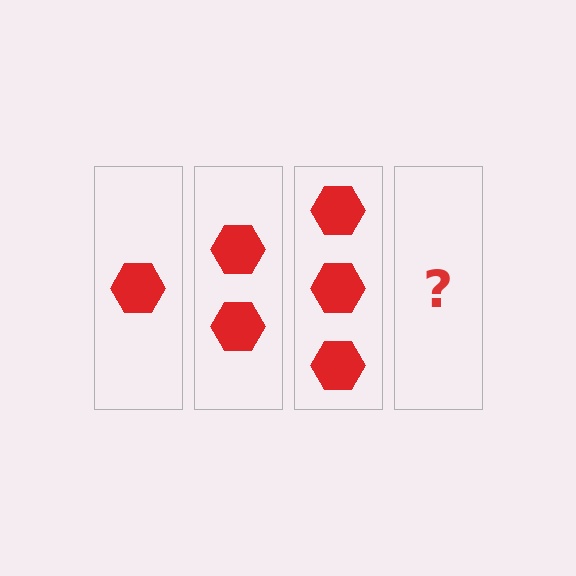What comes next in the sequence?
The next element should be 4 hexagons.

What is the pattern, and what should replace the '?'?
The pattern is that each step adds one more hexagon. The '?' should be 4 hexagons.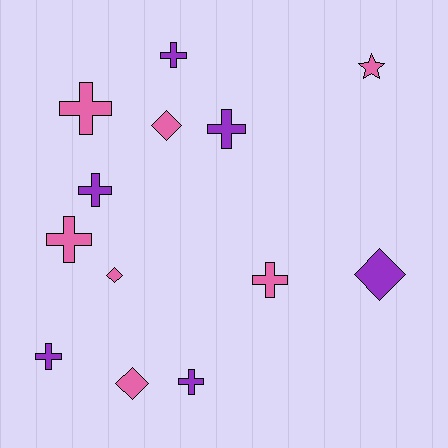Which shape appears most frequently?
Cross, with 8 objects.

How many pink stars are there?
There is 1 pink star.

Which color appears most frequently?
Pink, with 7 objects.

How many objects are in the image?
There are 13 objects.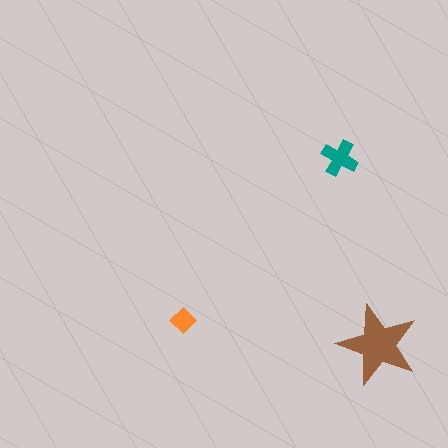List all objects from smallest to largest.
The orange diamond, the teal cross, the brown star.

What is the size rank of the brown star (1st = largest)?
1st.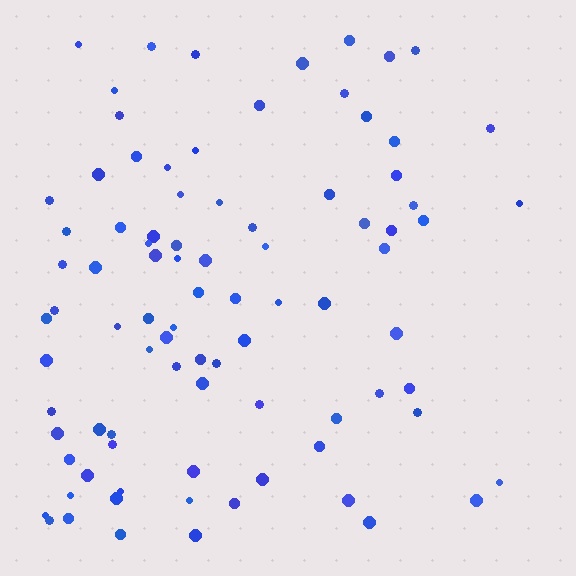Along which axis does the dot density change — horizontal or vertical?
Horizontal.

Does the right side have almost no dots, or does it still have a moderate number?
Still a moderate number, just noticeably fewer than the left.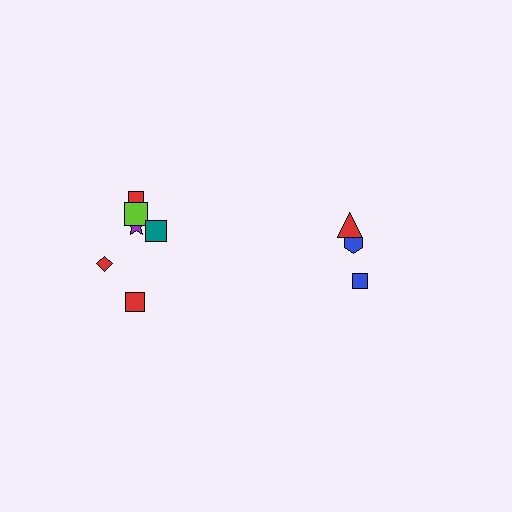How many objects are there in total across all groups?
There are 9 objects.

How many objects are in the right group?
There are 3 objects.